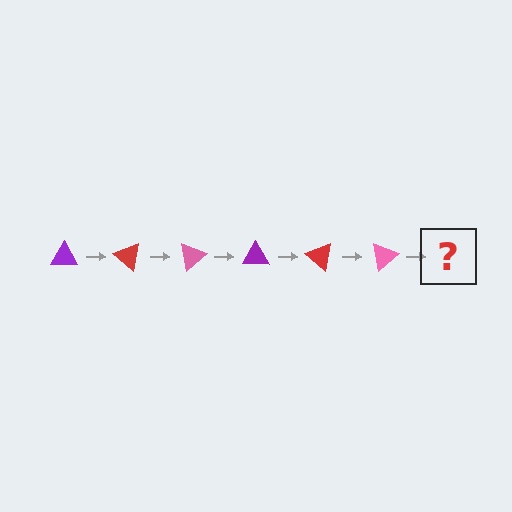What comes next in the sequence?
The next element should be a purple triangle, rotated 240 degrees from the start.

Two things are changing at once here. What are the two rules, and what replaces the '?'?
The two rules are that it rotates 40 degrees each step and the color cycles through purple, red, and pink. The '?' should be a purple triangle, rotated 240 degrees from the start.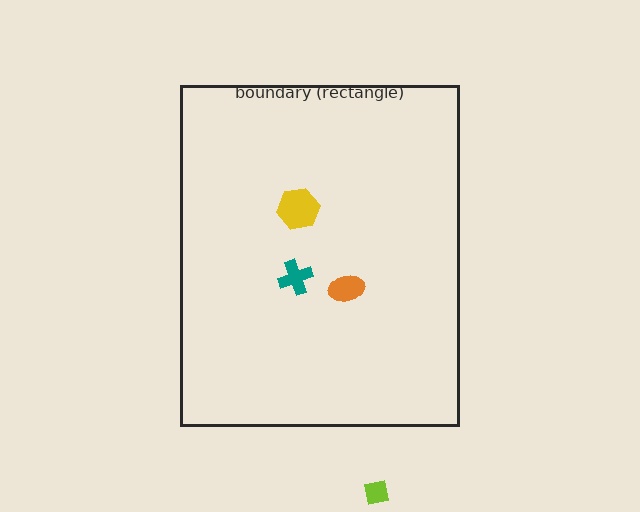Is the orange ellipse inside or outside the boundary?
Inside.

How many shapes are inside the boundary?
3 inside, 1 outside.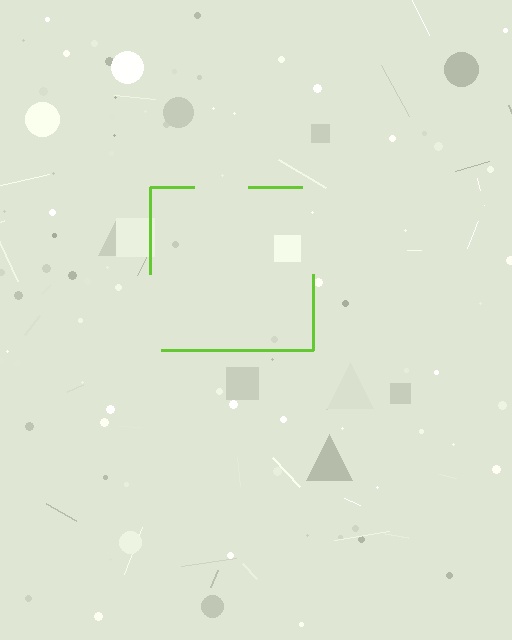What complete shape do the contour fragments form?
The contour fragments form a square.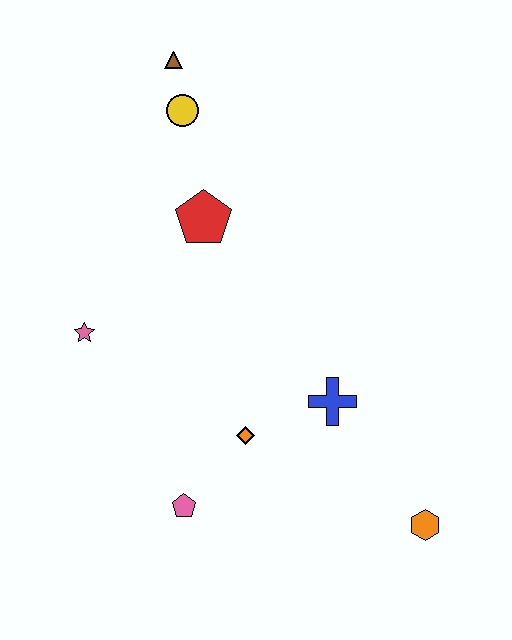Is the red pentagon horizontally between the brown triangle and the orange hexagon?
Yes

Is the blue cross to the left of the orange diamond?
No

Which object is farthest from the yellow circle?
The orange hexagon is farthest from the yellow circle.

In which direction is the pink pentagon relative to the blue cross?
The pink pentagon is to the left of the blue cross.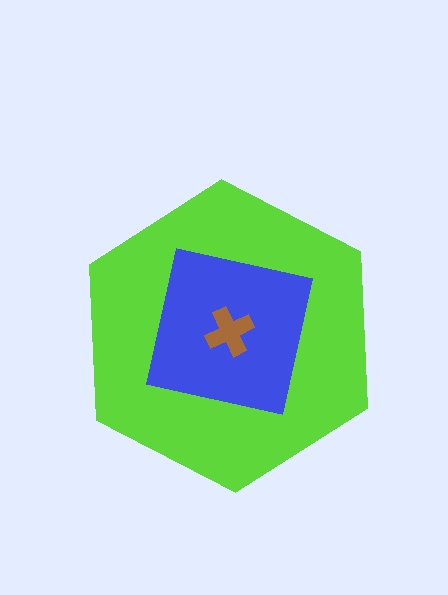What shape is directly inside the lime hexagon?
The blue square.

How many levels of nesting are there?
3.